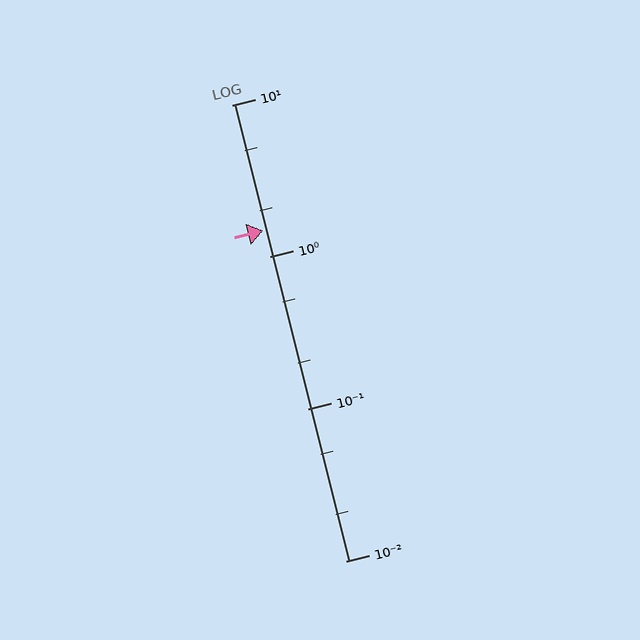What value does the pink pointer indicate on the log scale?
The pointer indicates approximately 1.5.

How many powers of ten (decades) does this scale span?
The scale spans 3 decades, from 0.01 to 10.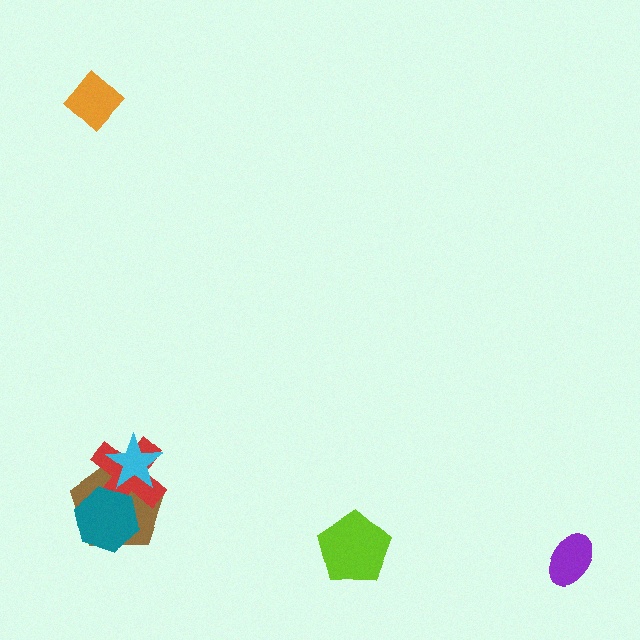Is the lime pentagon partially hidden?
No, no other shape covers it.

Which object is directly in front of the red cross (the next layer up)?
The cyan star is directly in front of the red cross.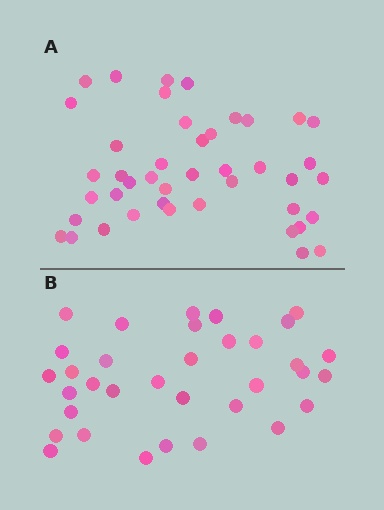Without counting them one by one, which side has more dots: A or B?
Region A (the top region) has more dots.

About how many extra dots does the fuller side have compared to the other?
Region A has roughly 8 or so more dots than region B.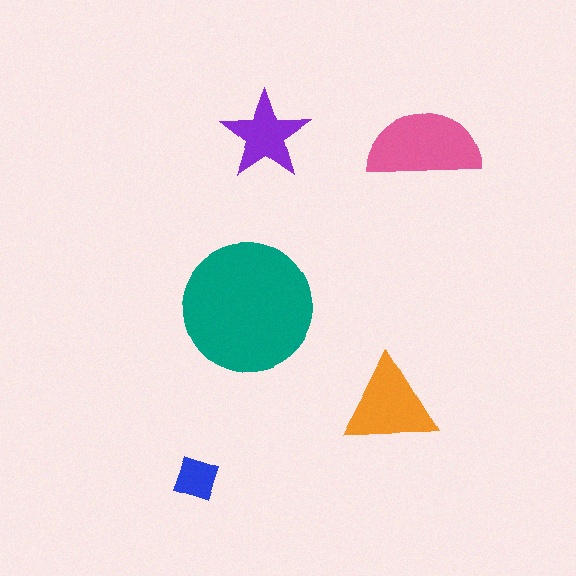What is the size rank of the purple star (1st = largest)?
4th.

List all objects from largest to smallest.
The teal circle, the pink semicircle, the orange triangle, the purple star, the blue square.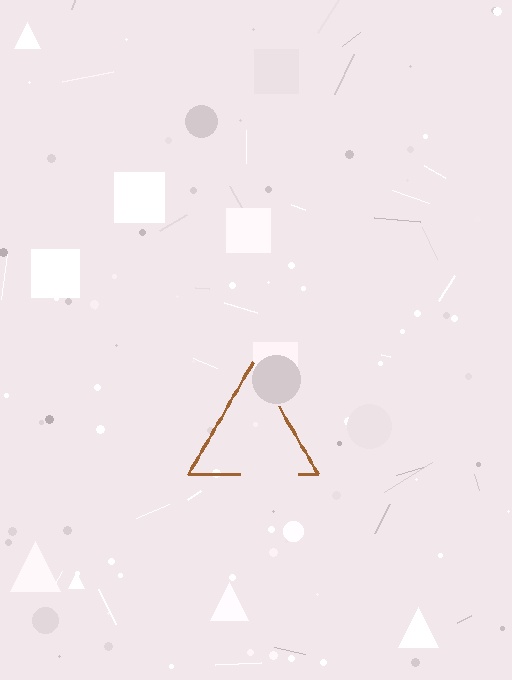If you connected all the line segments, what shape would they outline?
They would outline a triangle.